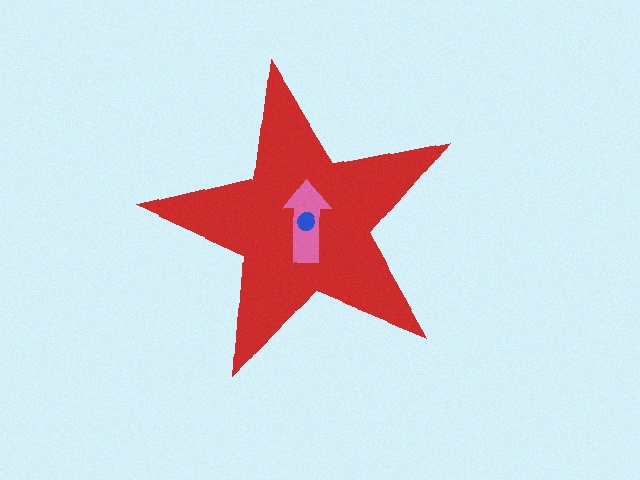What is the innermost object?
The blue circle.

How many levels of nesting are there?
3.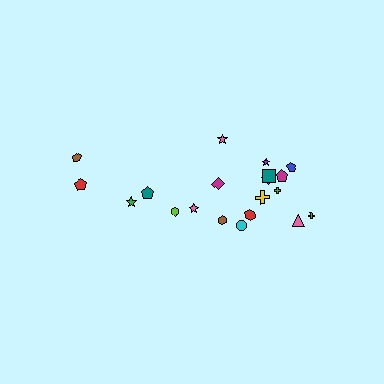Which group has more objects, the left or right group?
The right group.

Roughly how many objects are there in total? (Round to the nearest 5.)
Roughly 20 objects in total.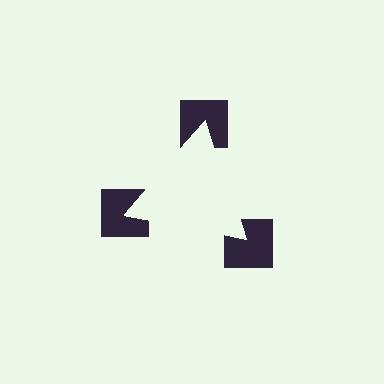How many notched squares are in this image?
There are 3 — one at each vertex of the illusory triangle.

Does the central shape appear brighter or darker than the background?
It typically appears slightly brighter than the background, even though no actual brightness change is drawn.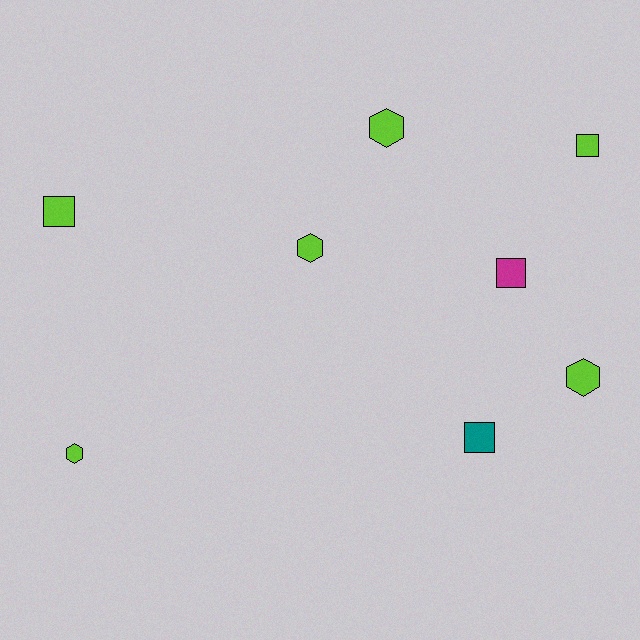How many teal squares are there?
There is 1 teal square.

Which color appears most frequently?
Lime, with 6 objects.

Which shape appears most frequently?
Hexagon, with 4 objects.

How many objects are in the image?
There are 8 objects.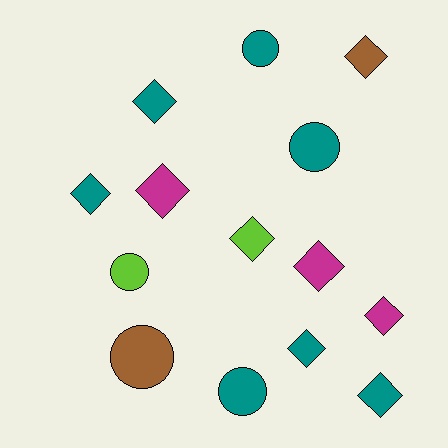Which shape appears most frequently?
Diamond, with 9 objects.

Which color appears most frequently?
Teal, with 7 objects.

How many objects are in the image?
There are 14 objects.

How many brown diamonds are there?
There is 1 brown diamond.